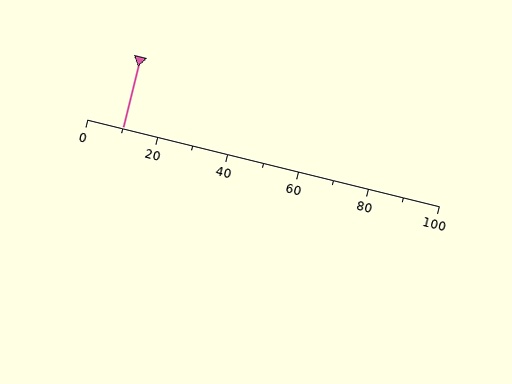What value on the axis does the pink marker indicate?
The marker indicates approximately 10.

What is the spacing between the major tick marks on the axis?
The major ticks are spaced 20 apart.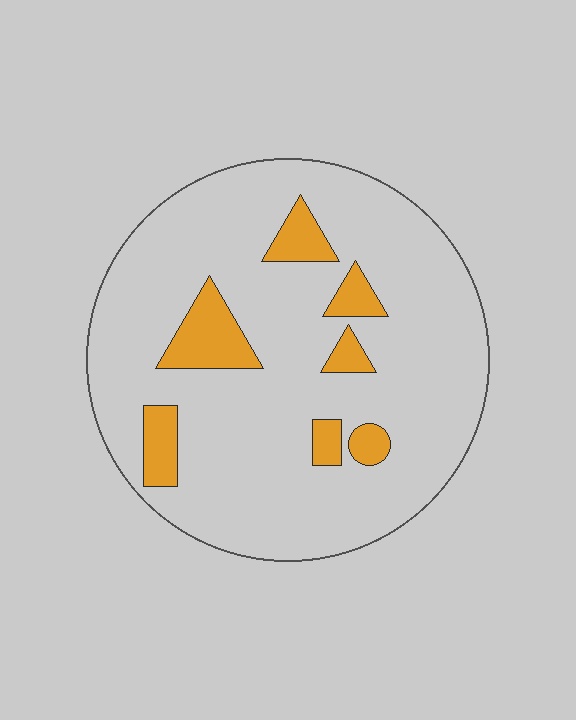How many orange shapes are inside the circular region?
7.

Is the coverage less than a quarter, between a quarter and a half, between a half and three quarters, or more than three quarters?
Less than a quarter.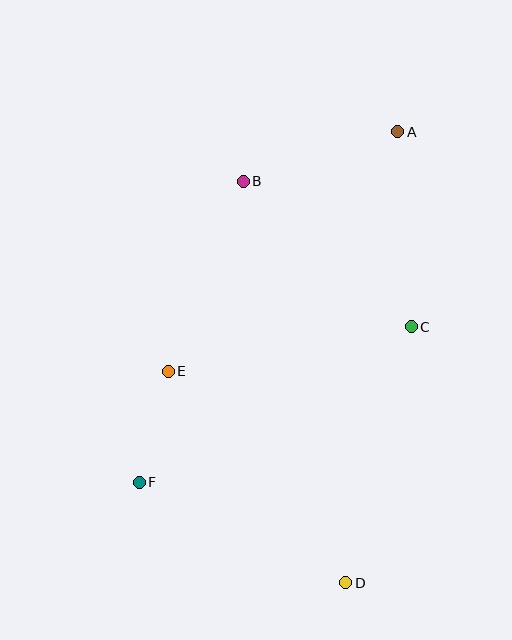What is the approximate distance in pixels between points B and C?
The distance between B and C is approximately 222 pixels.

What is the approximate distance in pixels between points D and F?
The distance between D and F is approximately 230 pixels.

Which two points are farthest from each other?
Points A and D are farthest from each other.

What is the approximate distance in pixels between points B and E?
The distance between B and E is approximately 204 pixels.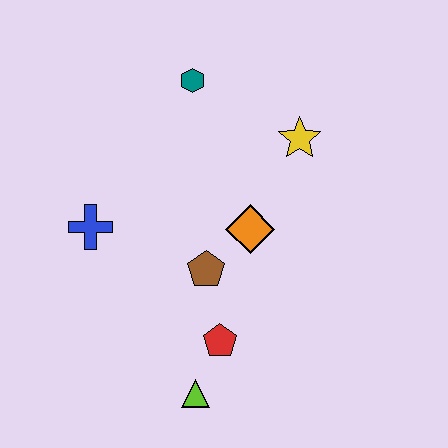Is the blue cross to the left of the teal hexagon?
Yes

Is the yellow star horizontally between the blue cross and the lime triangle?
No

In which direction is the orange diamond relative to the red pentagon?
The orange diamond is above the red pentagon.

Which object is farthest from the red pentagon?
The teal hexagon is farthest from the red pentagon.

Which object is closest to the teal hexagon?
The yellow star is closest to the teal hexagon.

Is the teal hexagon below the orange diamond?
No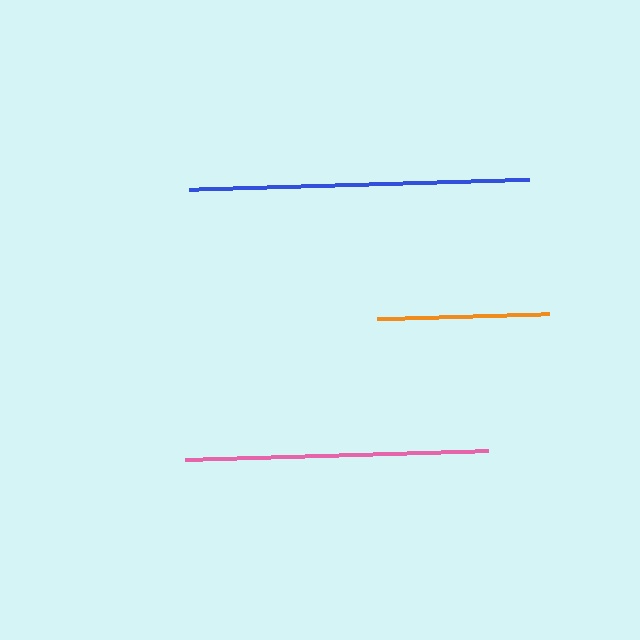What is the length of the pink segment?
The pink segment is approximately 303 pixels long.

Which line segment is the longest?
The blue line is the longest at approximately 339 pixels.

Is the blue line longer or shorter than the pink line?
The blue line is longer than the pink line.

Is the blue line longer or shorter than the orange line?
The blue line is longer than the orange line.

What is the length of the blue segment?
The blue segment is approximately 339 pixels long.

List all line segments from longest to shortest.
From longest to shortest: blue, pink, orange.